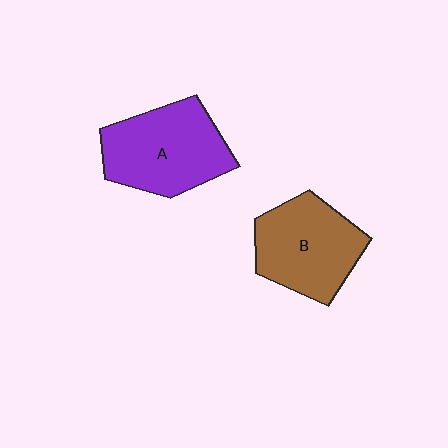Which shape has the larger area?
Shape A (purple).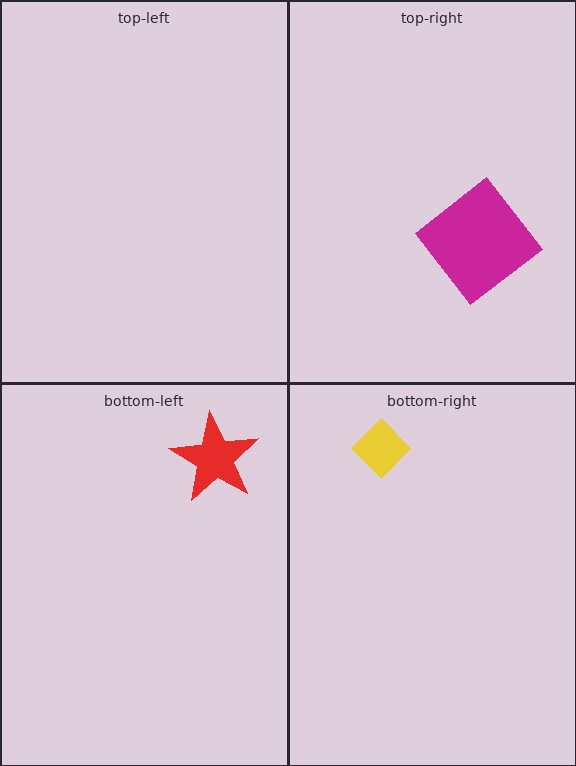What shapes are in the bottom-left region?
The red star.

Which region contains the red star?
The bottom-left region.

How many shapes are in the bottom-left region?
1.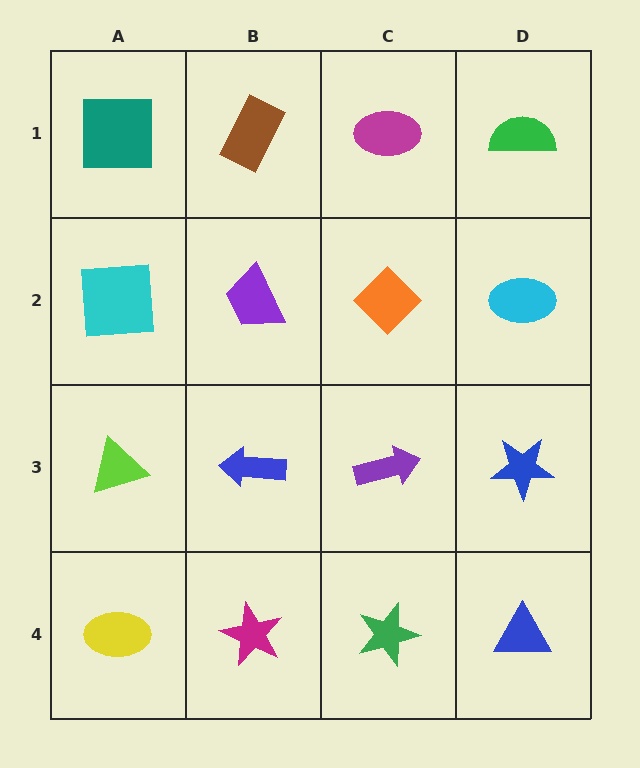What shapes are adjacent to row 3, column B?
A purple trapezoid (row 2, column B), a magenta star (row 4, column B), a lime triangle (row 3, column A), a purple arrow (row 3, column C).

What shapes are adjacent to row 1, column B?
A purple trapezoid (row 2, column B), a teal square (row 1, column A), a magenta ellipse (row 1, column C).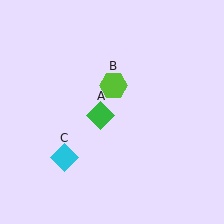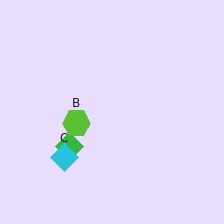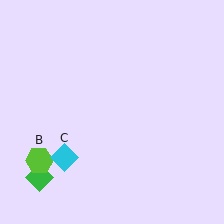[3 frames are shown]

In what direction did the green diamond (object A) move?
The green diamond (object A) moved down and to the left.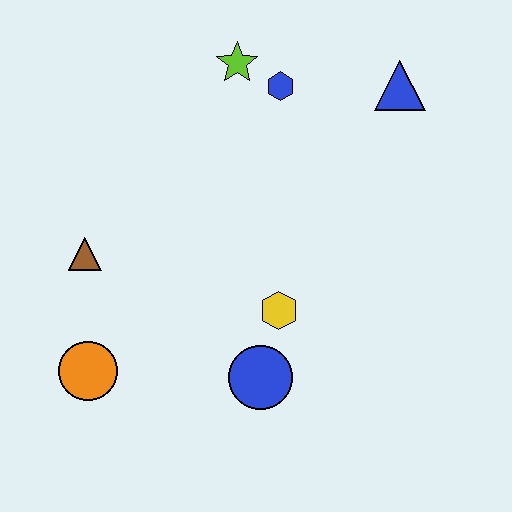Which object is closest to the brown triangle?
The orange circle is closest to the brown triangle.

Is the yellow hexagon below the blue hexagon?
Yes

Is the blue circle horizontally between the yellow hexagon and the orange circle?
Yes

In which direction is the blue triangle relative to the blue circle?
The blue triangle is above the blue circle.